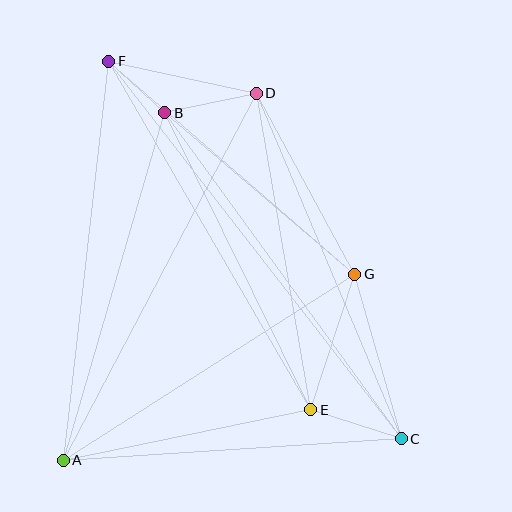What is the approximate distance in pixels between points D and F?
The distance between D and F is approximately 151 pixels.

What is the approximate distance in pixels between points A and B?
The distance between A and B is approximately 362 pixels.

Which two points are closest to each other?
Points B and F are closest to each other.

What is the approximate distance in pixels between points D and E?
The distance between D and E is approximately 321 pixels.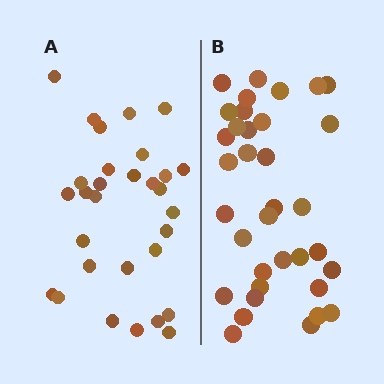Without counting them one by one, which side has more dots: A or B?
Region B (the right region) has more dots.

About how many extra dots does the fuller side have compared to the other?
Region B has about 5 more dots than region A.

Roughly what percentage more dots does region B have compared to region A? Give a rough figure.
About 15% more.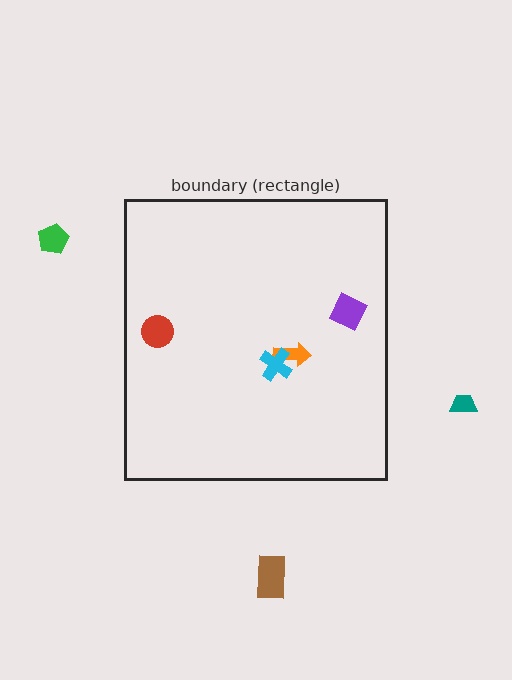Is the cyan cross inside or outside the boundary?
Inside.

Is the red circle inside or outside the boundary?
Inside.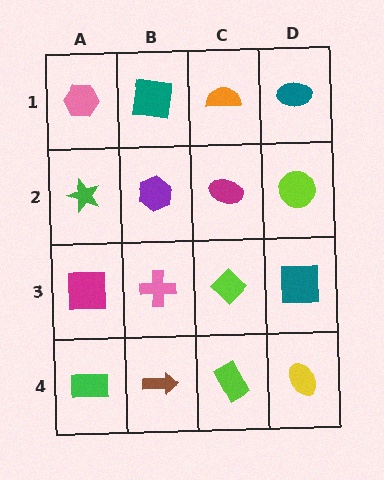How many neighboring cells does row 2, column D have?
3.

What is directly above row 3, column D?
A lime circle.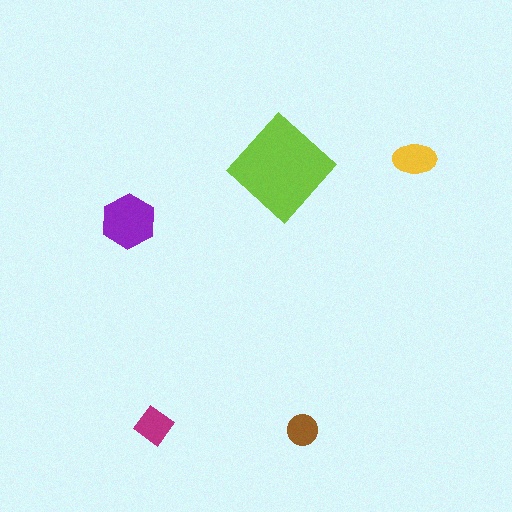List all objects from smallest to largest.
The brown circle, the magenta diamond, the yellow ellipse, the purple hexagon, the lime diamond.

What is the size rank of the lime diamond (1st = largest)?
1st.